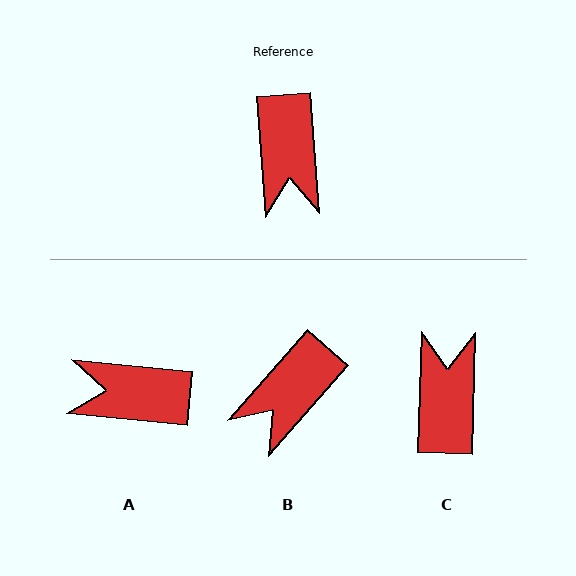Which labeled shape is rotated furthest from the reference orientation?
C, about 174 degrees away.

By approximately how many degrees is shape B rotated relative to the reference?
Approximately 46 degrees clockwise.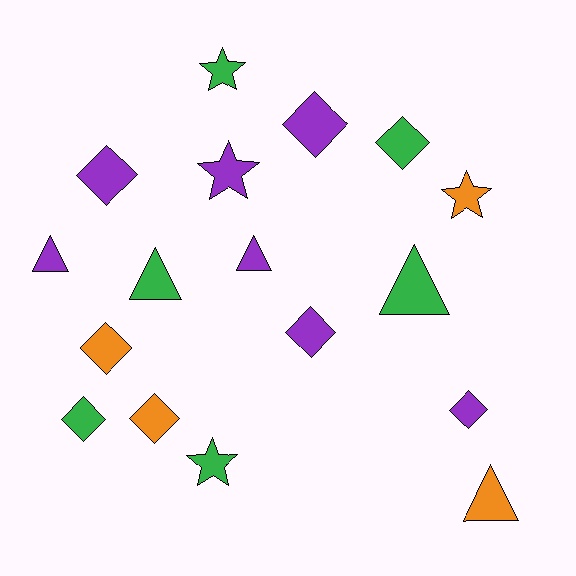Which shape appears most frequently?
Diamond, with 8 objects.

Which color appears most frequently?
Purple, with 7 objects.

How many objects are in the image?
There are 17 objects.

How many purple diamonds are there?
There are 4 purple diamonds.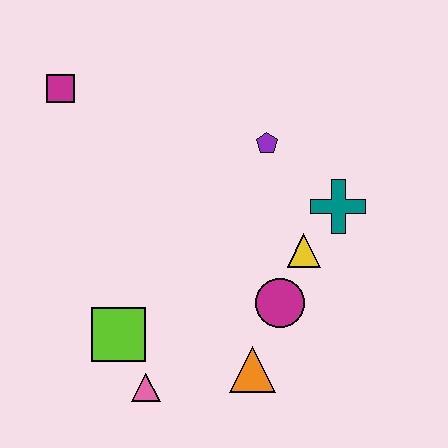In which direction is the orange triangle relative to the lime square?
The orange triangle is to the right of the lime square.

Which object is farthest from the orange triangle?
The magenta square is farthest from the orange triangle.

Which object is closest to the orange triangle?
The magenta circle is closest to the orange triangle.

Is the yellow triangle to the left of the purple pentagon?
No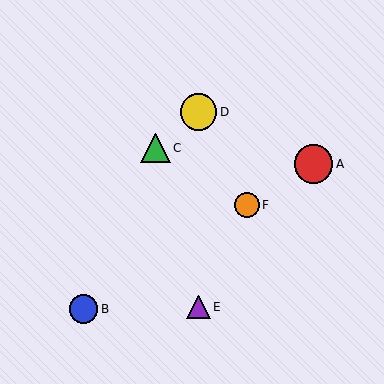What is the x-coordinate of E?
Object E is at x≈199.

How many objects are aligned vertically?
2 objects (D, E) are aligned vertically.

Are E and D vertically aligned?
Yes, both are at x≈199.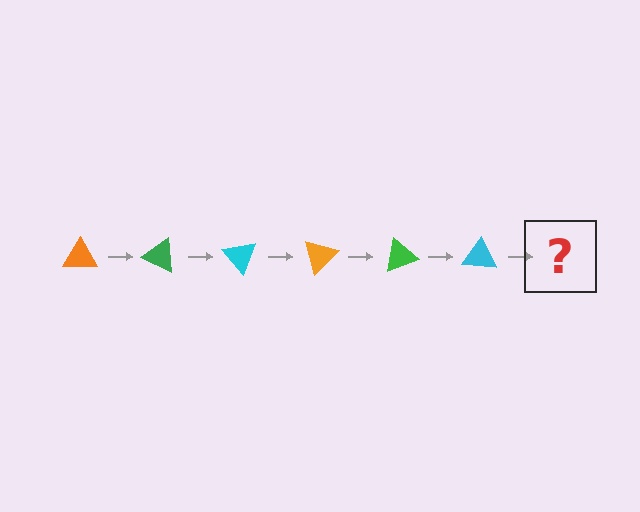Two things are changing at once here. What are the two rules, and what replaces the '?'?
The two rules are that it rotates 25 degrees each step and the color cycles through orange, green, and cyan. The '?' should be an orange triangle, rotated 150 degrees from the start.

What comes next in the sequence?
The next element should be an orange triangle, rotated 150 degrees from the start.